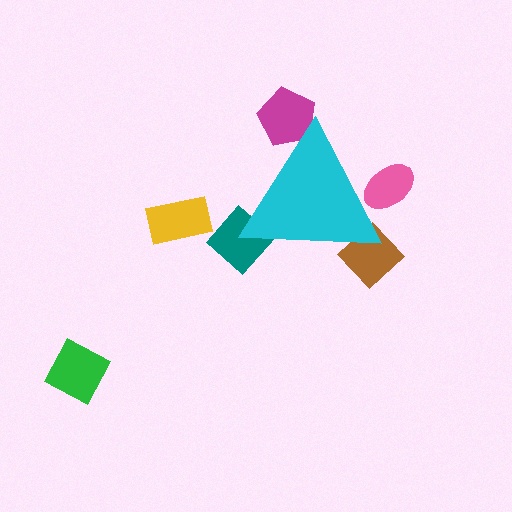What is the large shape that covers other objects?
A cyan triangle.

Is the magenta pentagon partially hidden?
Yes, the magenta pentagon is partially hidden behind the cyan triangle.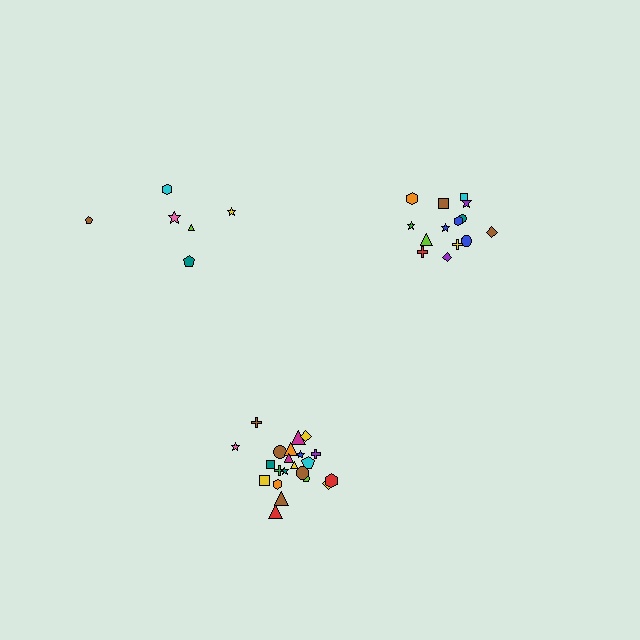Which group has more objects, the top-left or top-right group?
The top-right group.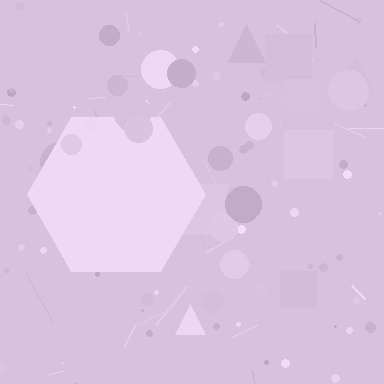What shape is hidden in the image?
A hexagon is hidden in the image.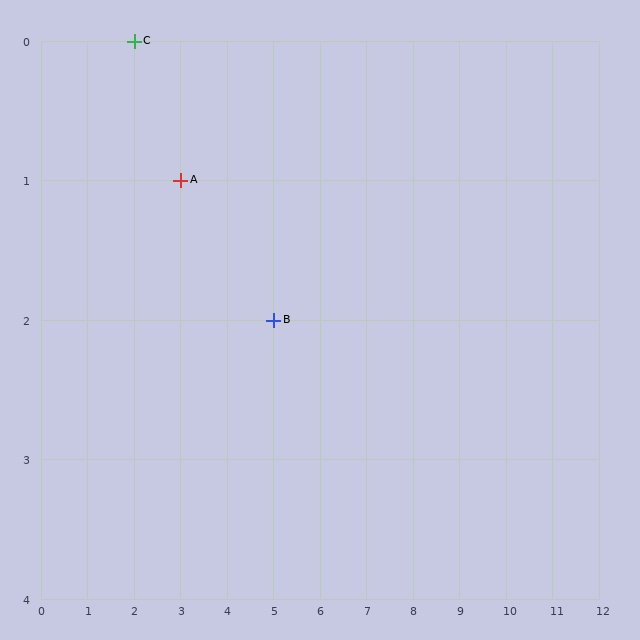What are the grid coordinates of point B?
Point B is at grid coordinates (5, 2).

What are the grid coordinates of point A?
Point A is at grid coordinates (3, 1).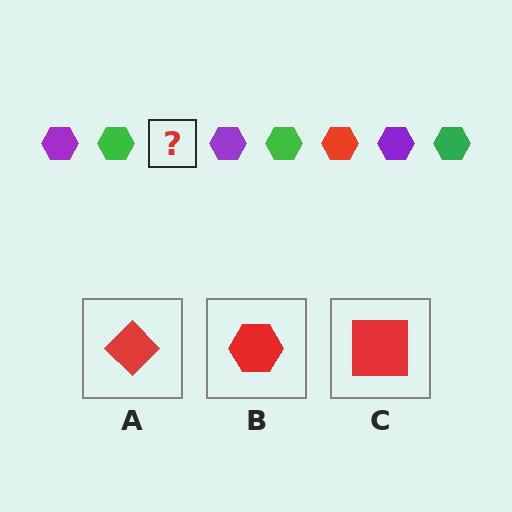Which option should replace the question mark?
Option B.